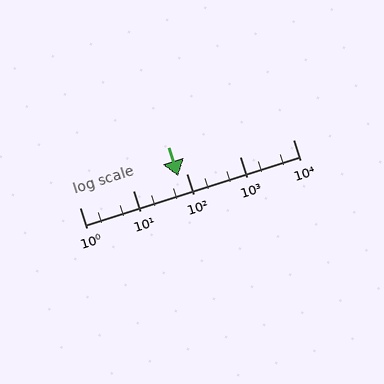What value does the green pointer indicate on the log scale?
The pointer indicates approximately 70.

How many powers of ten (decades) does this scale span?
The scale spans 4 decades, from 1 to 10000.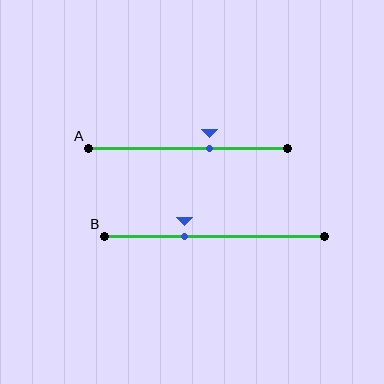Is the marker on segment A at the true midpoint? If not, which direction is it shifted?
No, the marker on segment A is shifted to the right by about 11% of the segment length.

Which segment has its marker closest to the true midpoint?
Segment A has its marker closest to the true midpoint.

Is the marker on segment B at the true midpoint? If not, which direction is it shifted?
No, the marker on segment B is shifted to the left by about 14% of the segment length.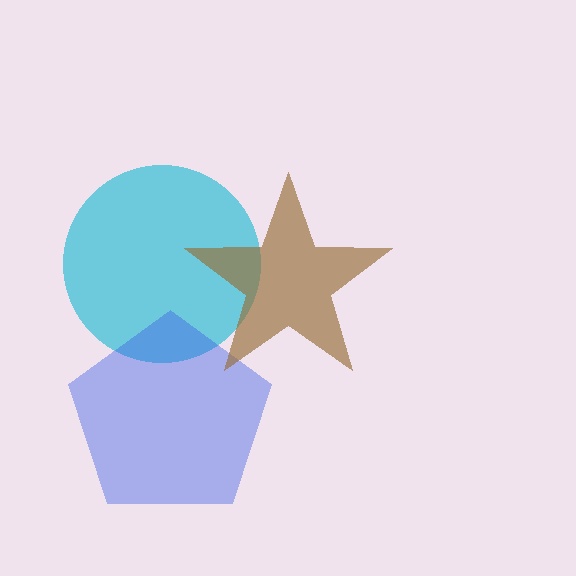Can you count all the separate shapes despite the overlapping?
Yes, there are 3 separate shapes.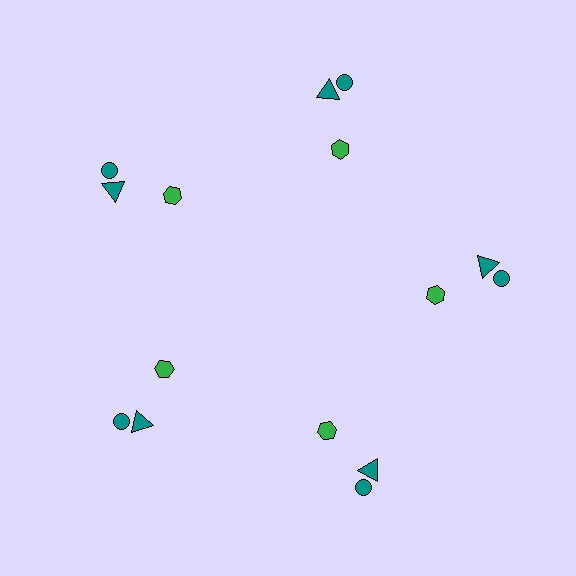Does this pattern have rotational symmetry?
Yes, this pattern has 5-fold rotational symmetry. It looks the same after rotating 72 degrees around the center.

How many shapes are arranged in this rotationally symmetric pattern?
There are 15 shapes, arranged in 5 groups of 3.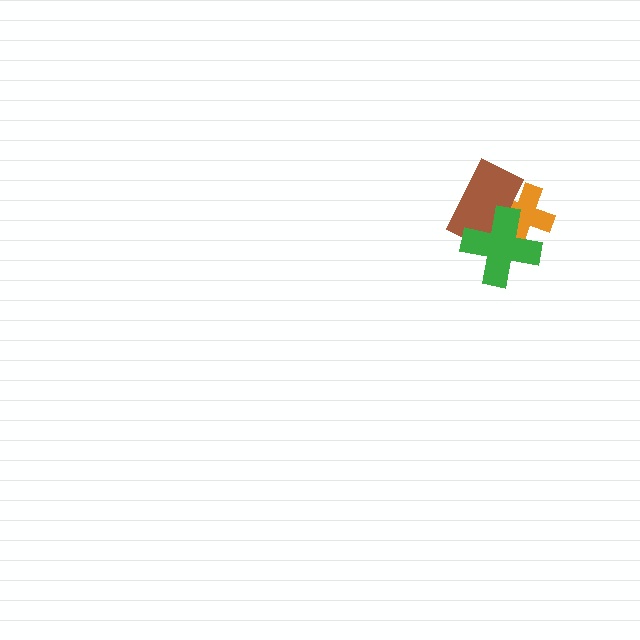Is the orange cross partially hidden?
Yes, it is partially covered by another shape.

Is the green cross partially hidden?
No, no other shape covers it.